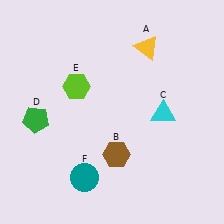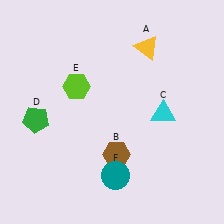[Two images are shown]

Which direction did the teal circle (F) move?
The teal circle (F) moved right.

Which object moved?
The teal circle (F) moved right.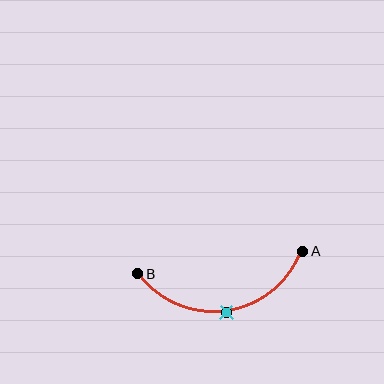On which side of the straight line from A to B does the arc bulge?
The arc bulges below the straight line connecting A and B.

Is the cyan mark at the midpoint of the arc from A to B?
Yes. The cyan mark lies on the arc at equal arc-length from both A and B — it is the arc midpoint.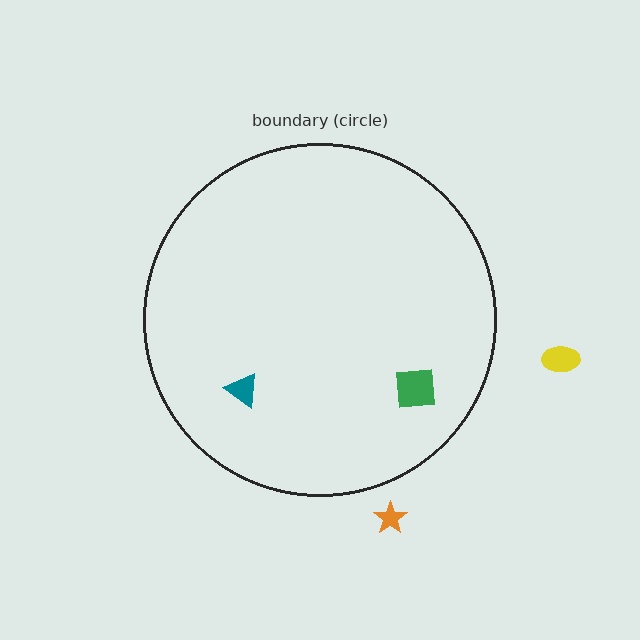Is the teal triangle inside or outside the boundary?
Inside.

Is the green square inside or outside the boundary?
Inside.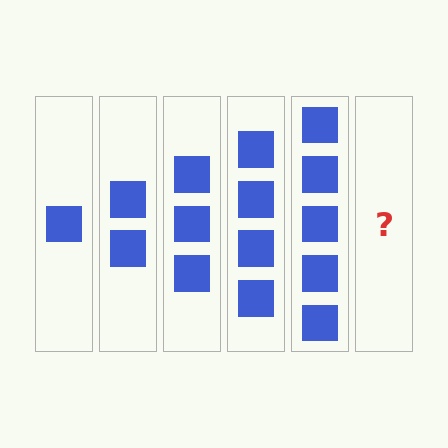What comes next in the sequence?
The next element should be 6 squares.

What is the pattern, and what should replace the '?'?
The pattern is that each step adds one more square. The '?' should be 6 squares.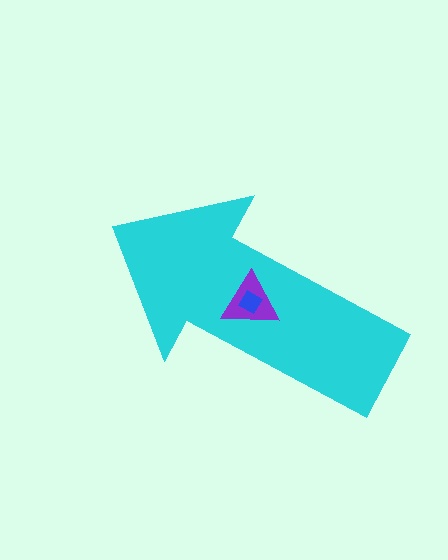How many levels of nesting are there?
3.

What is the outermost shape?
The cyan arrow.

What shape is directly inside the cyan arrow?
The purple triangle.